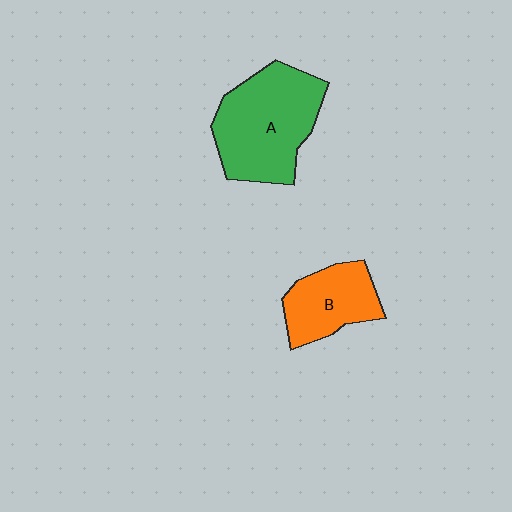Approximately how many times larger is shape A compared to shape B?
Approximately 1.7 times.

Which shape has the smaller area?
Shape B (orange).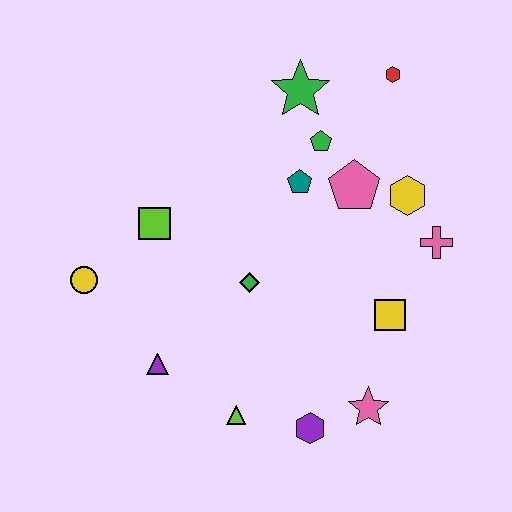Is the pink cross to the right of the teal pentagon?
Yes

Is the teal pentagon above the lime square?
Yes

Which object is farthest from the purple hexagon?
The red hexagon is farthest from the purple hexagon.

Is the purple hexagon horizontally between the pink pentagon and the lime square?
Yes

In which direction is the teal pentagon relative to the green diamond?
The teal pentagon is above the green diamond.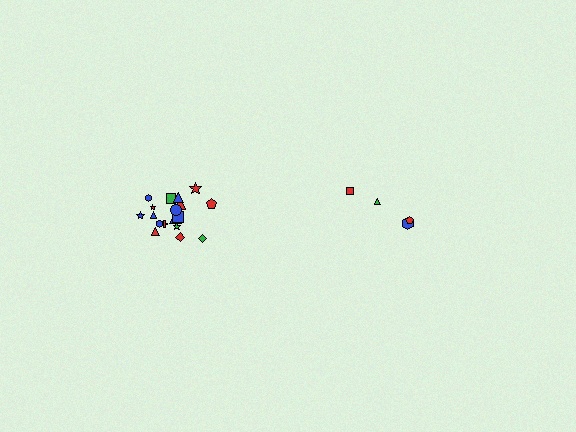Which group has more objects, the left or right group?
The left group.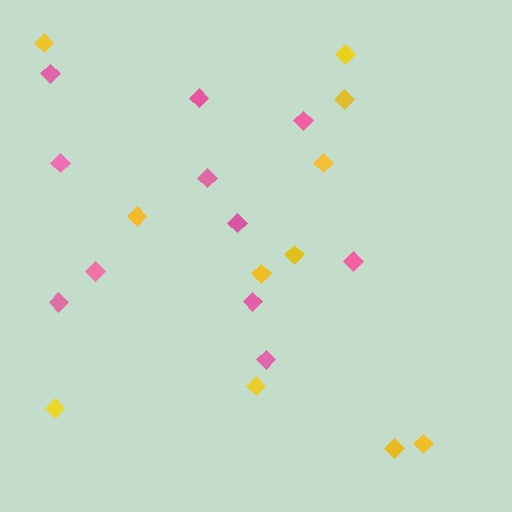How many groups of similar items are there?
There are 2 groups: one group of yellow diamonds (11) and one group of pink diamonds (11).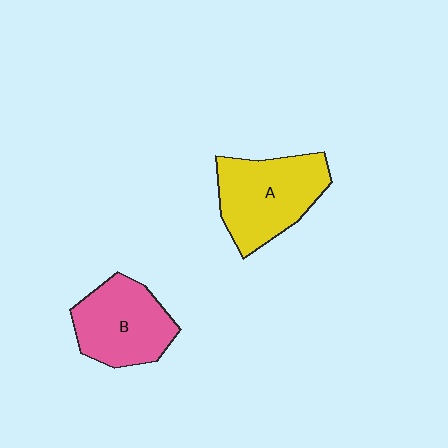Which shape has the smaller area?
Shape B (pink).